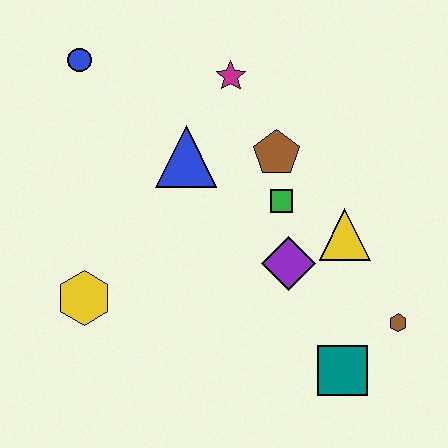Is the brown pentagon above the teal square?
Yes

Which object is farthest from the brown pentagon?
The yellow hexagon is farthest from the brown pentagon.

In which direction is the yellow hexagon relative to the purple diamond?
The yellow hexagon is to the left of the purple diamond.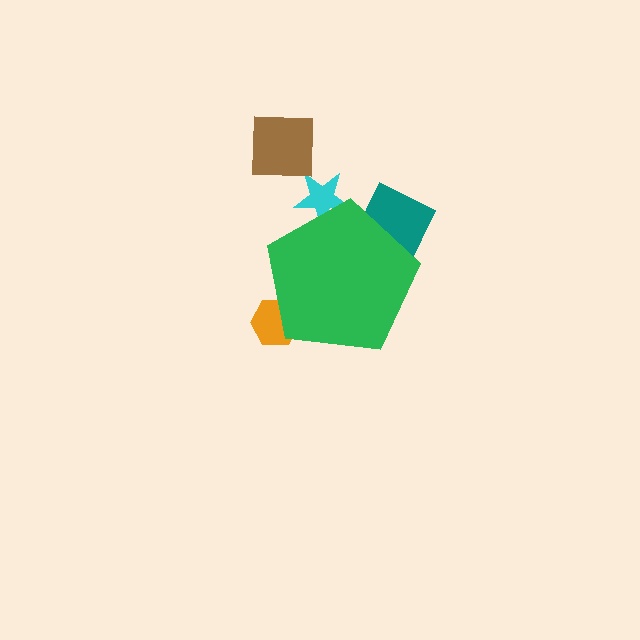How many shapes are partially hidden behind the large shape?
3 shapes are partially hidden.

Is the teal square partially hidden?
Yes, the teal square is partially hidden behind the green pentagon.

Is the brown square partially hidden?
No, the brown square is fully visible.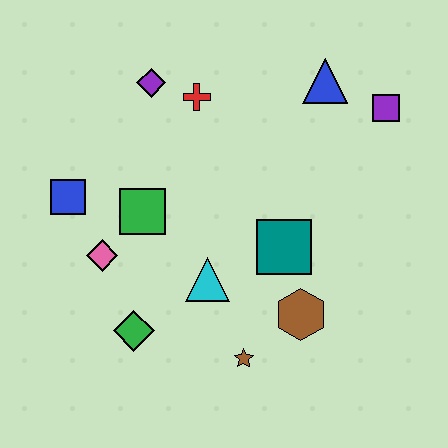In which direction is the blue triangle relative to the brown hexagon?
The blue triangle is above the brown hexagon.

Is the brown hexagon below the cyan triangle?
Yes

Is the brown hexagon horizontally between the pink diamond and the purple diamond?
No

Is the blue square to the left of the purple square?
Yes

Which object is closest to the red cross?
The purple diamond is closest to the red cross.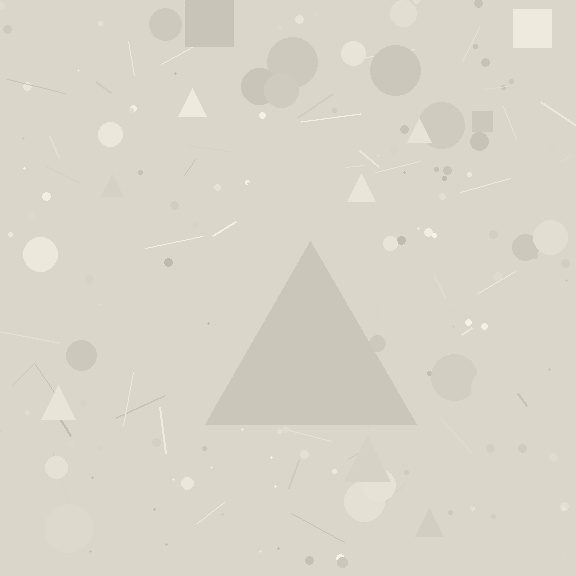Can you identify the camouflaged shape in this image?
The camouflaged shape is a triangle.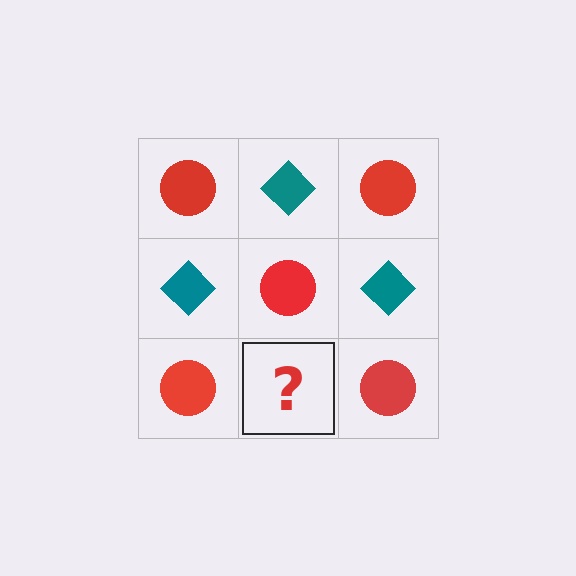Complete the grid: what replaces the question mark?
The question mark should be replaced with a teal diamond.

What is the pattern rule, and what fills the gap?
The rule is that it alternates red circle and teal diamond in a checkerboard pattern. The gap should be filled with a teal diamond.